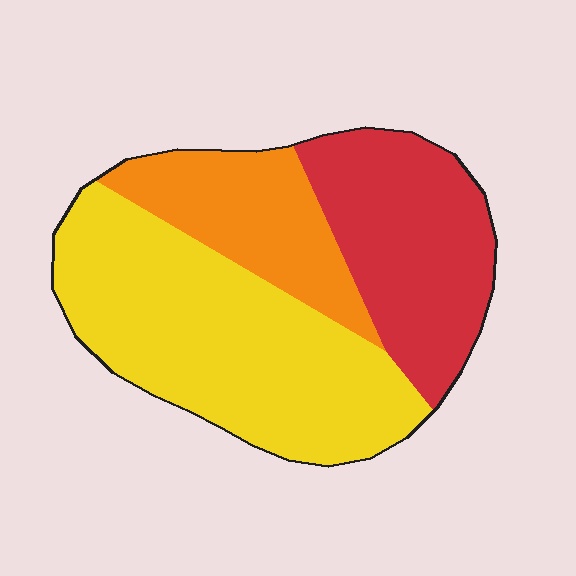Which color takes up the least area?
Orange, at roughly 20%.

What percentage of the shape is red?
Red covers roughly 30% of the shape.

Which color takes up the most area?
Yellow, at roughly 50%.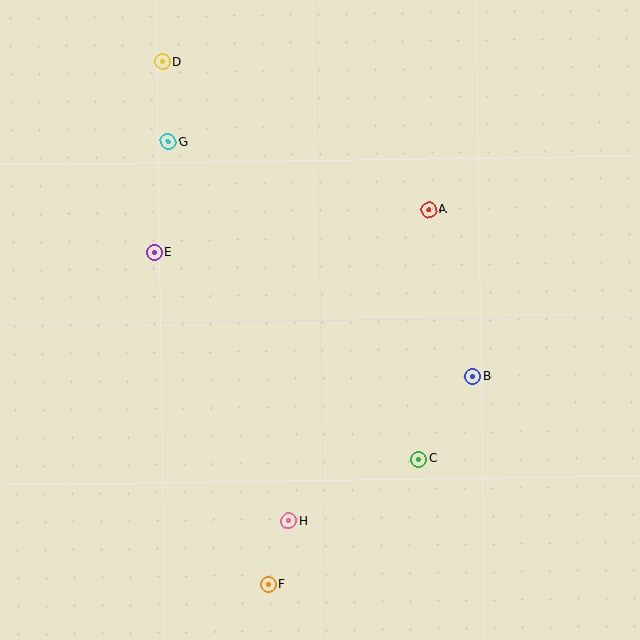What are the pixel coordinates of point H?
Point H is at (288, 521).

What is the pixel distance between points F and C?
The distance between F and C is 196 pixels.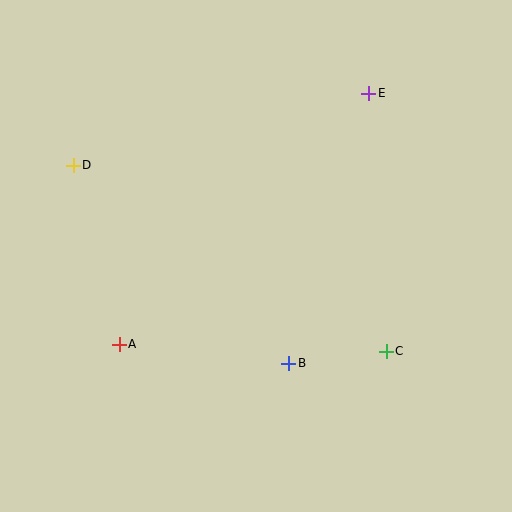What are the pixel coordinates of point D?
Point D is at (73, 165).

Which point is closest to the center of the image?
Point B at (289, 363) is closest to the center.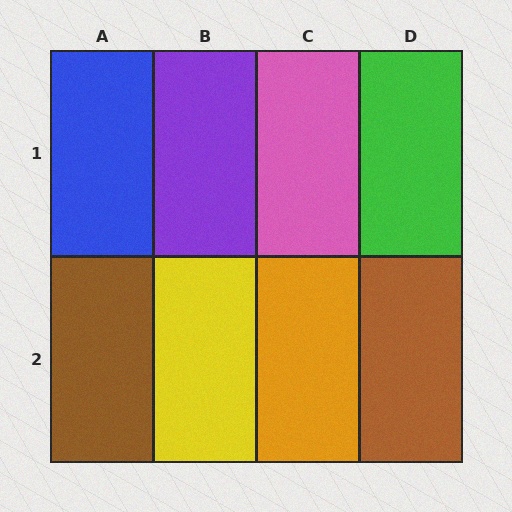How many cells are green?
1 cell is green.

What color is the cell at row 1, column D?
Green.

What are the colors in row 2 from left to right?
Brown, yellow, orange, brown.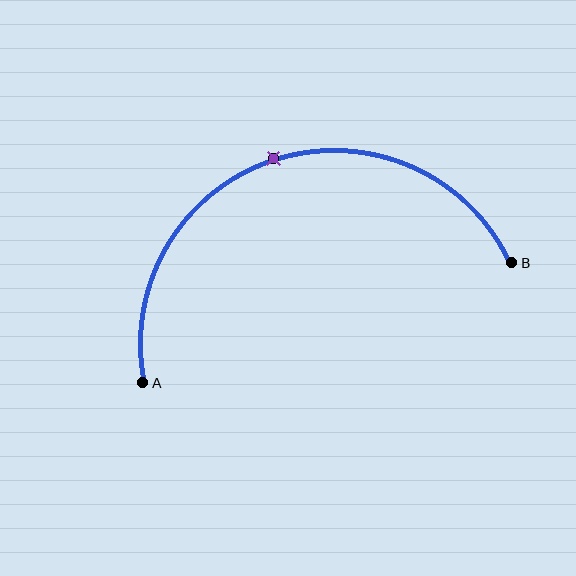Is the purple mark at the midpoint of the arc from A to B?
Yes. The purple mark lies on the arc at equal arc-length from both A and B — it is the arc midpoint.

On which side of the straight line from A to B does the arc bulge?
The arc bulges above the straight line connecting A and B.